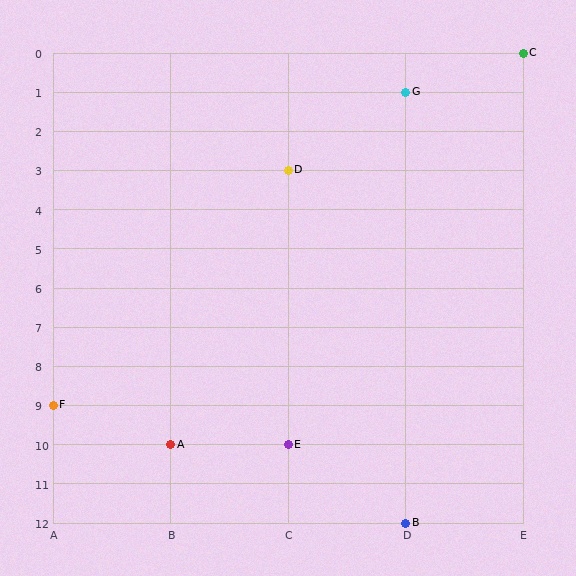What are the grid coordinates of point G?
Point G is at grid coordinates (D, 1).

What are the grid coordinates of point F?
Point F is at grid coordinates (A, 9).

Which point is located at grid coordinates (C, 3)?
Point D is at (C, 3).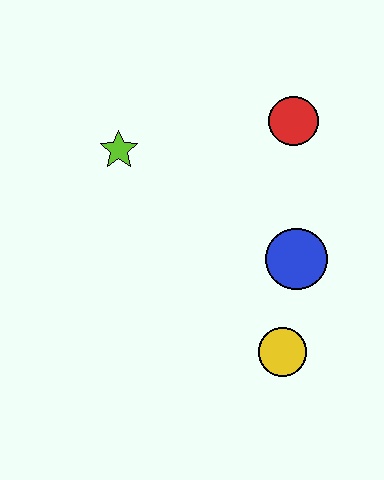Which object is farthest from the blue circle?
The lime star is farthest from the blue circle.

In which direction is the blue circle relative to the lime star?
The blue circle is to the right of the lime star.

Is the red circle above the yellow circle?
Yes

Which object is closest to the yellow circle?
The blue circle is closest to the yellow circle.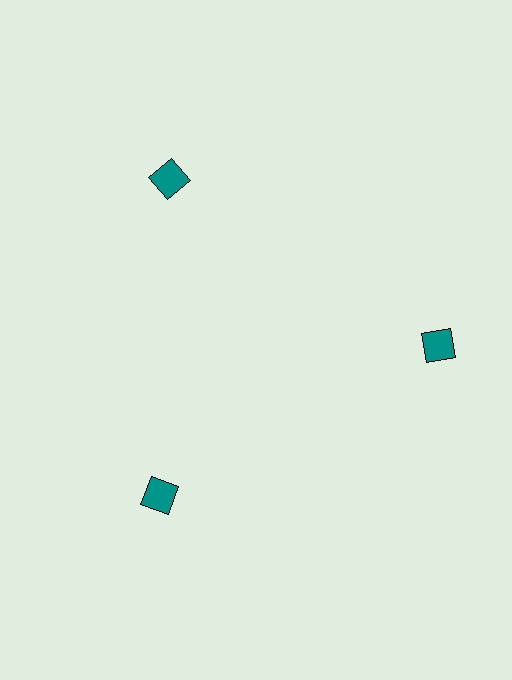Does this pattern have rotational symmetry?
Yes, this pattern has 3-fold rotational symmetry. It looks the same after rotating 120 degrees around the center.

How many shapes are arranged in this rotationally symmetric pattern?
There are 3 shapes, arranged in 3 groups of 1.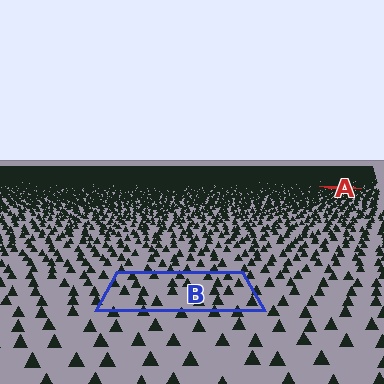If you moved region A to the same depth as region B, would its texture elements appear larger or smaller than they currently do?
They would appear larger. At a closer depth, the same texture elements are projected at a bigger on-screen size.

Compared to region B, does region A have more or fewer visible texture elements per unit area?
Region A has more texture elements per unit area — they are packed more densely because it is farther away.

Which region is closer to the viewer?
Region B is closer. The texture elements there are larger and more spread out.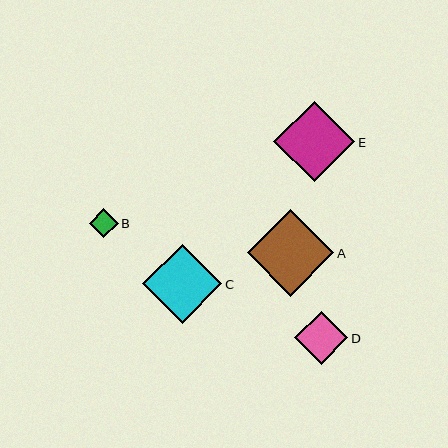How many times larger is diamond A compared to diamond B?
Diamond A is approximately 3.0 times the size of diamond B.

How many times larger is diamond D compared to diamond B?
Diamond D is approximately 1.9 times the size of diamond B.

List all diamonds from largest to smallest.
From largest to smallest: A, E, C, D, B.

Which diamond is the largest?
Diamond A is the largest with a size of approximately 86 pixels.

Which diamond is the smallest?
Diamond B is the smallest with a size of approximately 29 pixels.